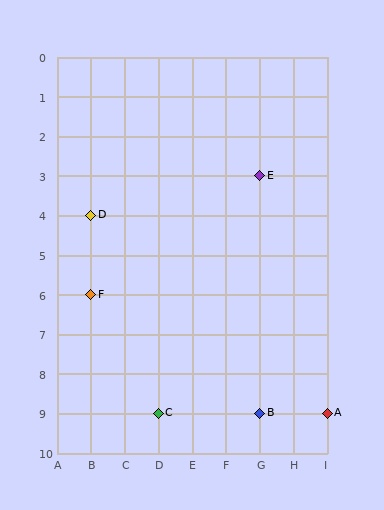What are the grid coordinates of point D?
Point D is at grid coordinates (B, 4).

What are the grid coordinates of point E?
Point E is at grid coordinates (G, 3).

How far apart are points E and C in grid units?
Points E and C are 3 columns and 6 rows apart (about 6.7 grid units diagonally).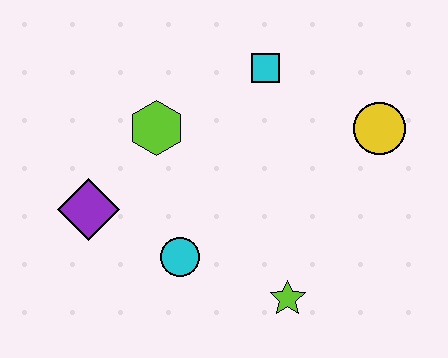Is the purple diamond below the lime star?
No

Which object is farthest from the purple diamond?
The yellow circle is farthest from the purple diamond.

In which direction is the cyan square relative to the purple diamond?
The cyan square is to the right of the purple diamond.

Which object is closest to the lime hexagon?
The purple diamond is closest to the lime hexagon.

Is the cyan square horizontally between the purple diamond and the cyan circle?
No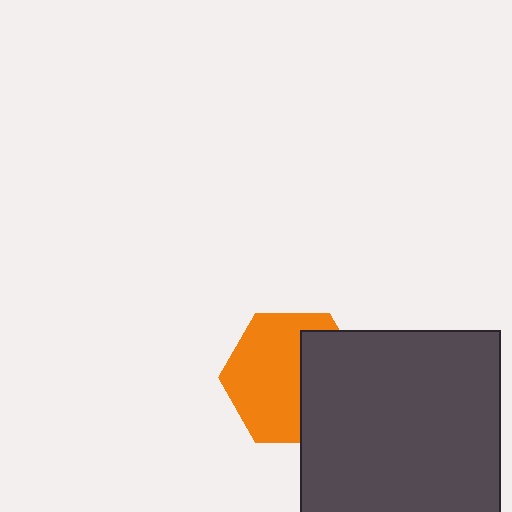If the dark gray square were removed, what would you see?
You would see the complete orange hexagon.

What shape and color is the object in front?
The object in front is a dark gray square.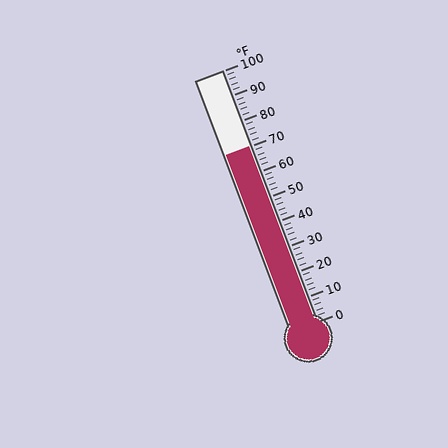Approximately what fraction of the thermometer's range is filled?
The thermometer is filled to approximately 70% of its range.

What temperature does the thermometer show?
The thermometer shows approximately 70°F.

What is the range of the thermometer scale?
The thermometer scale ranges from 0°F to 100°F.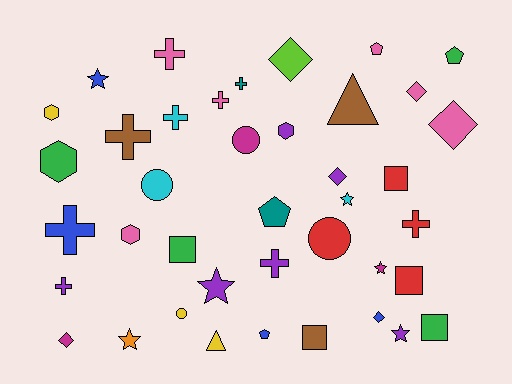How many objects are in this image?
There are 40 objects.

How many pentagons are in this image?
There are 4 pentagons.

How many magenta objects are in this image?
There are 3 magenta objects.